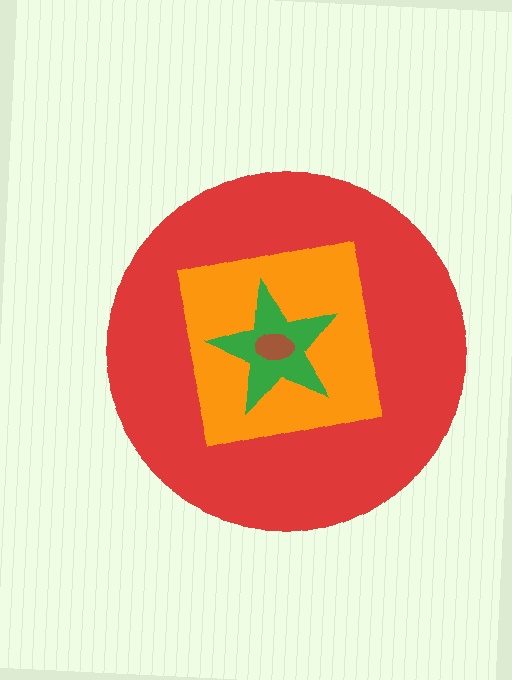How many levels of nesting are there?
4.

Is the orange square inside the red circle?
Yes.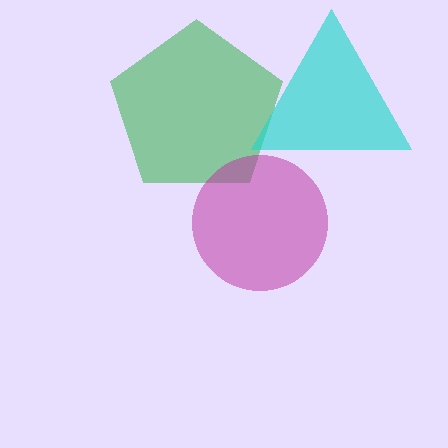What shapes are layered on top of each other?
The layered shapes are: a green pentagon, a magenta circle, a cyan triangle.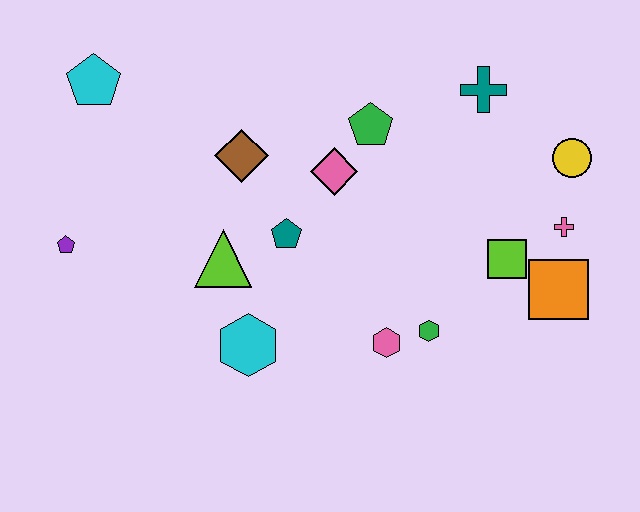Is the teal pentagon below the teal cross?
Yes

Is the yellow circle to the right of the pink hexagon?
Yes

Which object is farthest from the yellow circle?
The purple pentagon is farthest from the yellow circle.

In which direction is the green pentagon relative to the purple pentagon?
The green pentagon is to the right of the purple pentagon.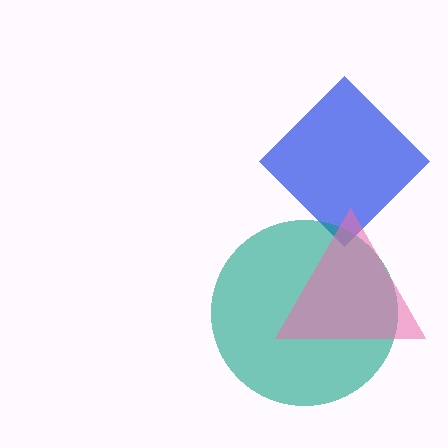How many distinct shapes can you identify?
There are 3 distinct shapes: a blue diamond, a teal circle, a pink triangle.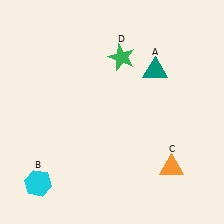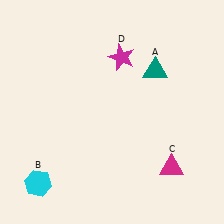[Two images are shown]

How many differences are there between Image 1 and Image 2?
There are 2 differences between the two images.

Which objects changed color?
C changed from orange to magenta. D changed from green to magenta.